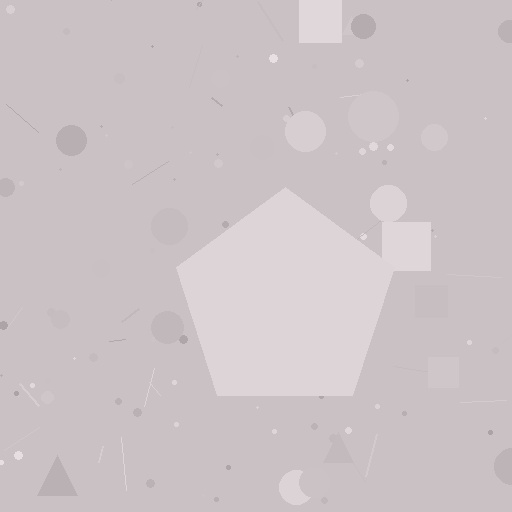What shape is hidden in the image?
A pentagon is hidden in the image.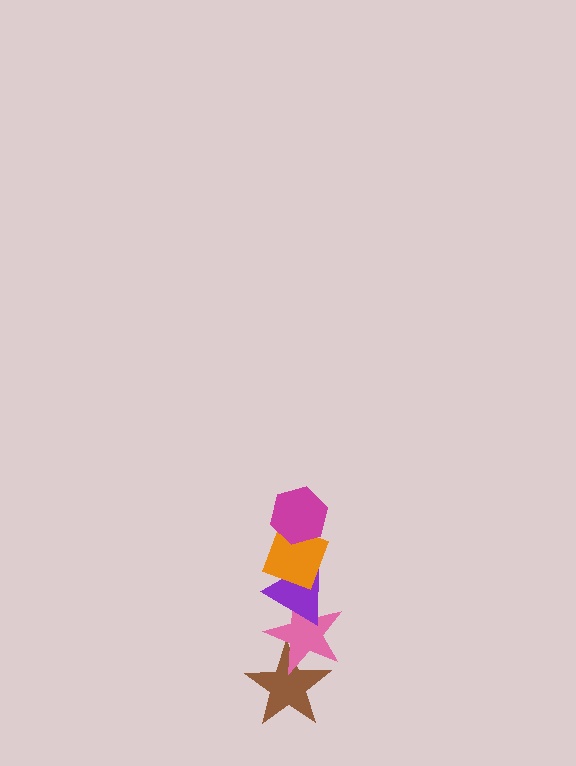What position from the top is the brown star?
The brown star is 5th from the top.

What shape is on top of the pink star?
The purple triangle is on top of the pink star.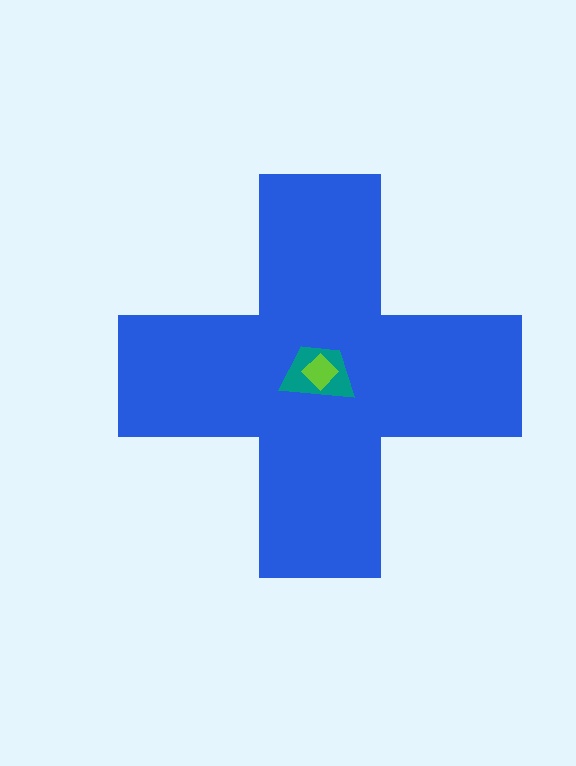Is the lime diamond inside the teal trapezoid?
Yes.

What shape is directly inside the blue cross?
The teal trapezoid.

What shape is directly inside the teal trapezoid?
The lime diamond.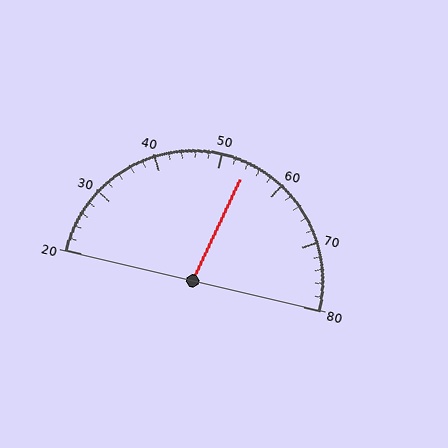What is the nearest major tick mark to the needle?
The nearest major tick mark is 50.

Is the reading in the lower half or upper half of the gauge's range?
The reading is in the upper half of the range (20 to 80).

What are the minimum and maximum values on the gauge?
The gauge ranges from 20 to 80.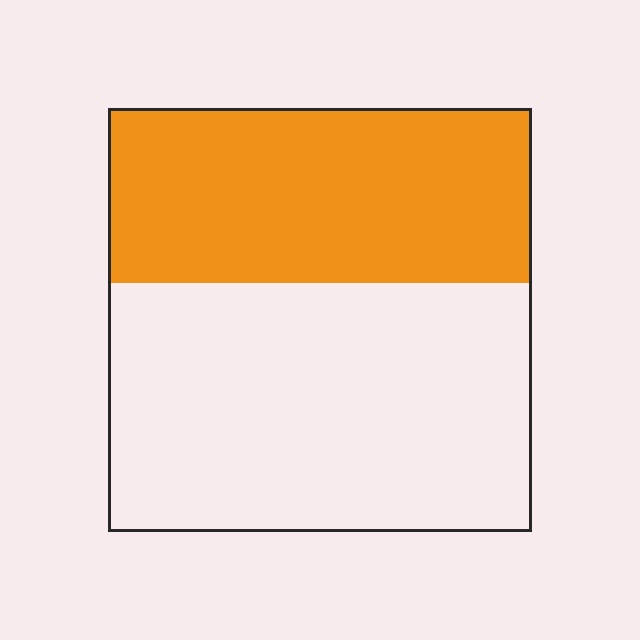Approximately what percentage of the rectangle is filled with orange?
Approximately 40%.